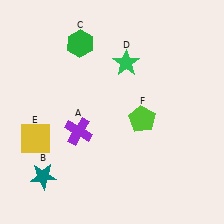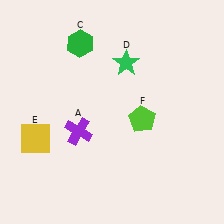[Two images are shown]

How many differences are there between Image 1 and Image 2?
There is 1 difference between the two images.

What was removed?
The teal star (B) was removed in Image 2.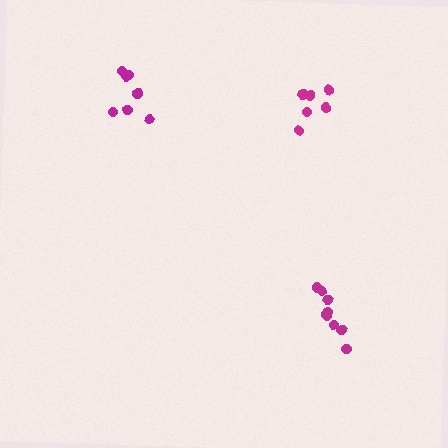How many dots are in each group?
Group 1: 8 dots, Group 2: 6 dots, Group 3: 7 dots (21 total).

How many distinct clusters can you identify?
There are 3 distinct clusters.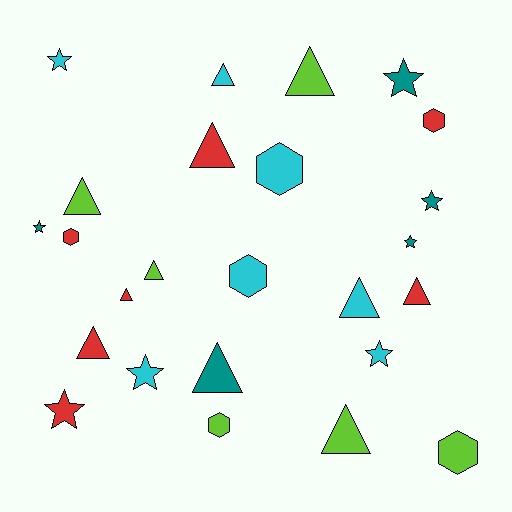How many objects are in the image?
There are 25 objects.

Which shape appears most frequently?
Triangle, with 11 objects.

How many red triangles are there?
There are 4 red triangles.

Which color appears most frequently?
Cyan, with 7 objects.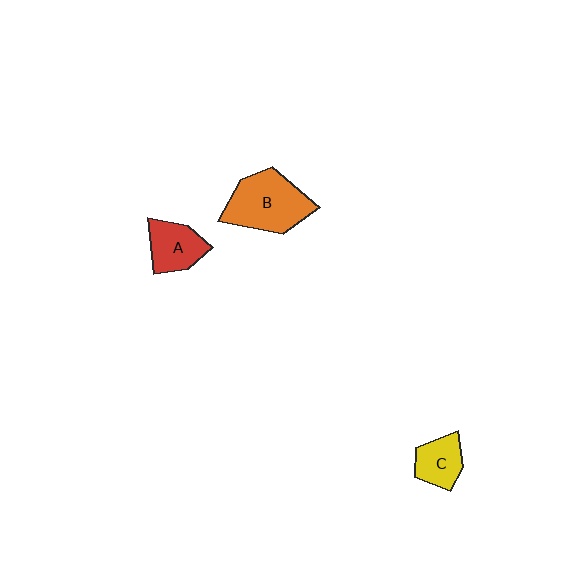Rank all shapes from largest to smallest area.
From largest to smallest: B (orange), A (red), C (yellow).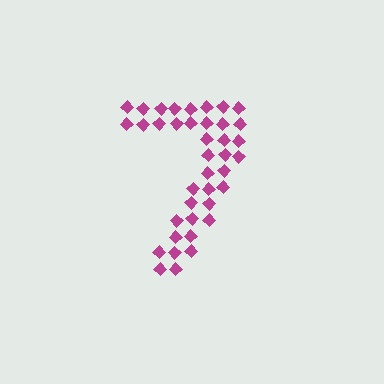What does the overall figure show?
The overall figure shows the digit 7.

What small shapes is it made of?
It is made of small diamonds.